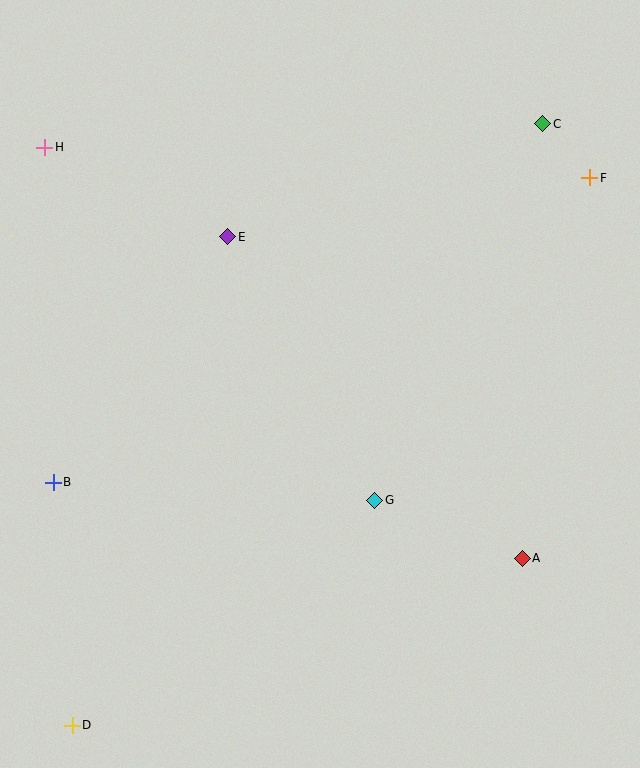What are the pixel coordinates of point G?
Point G is at (375, 500).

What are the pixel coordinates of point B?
Point B is at (53, 482).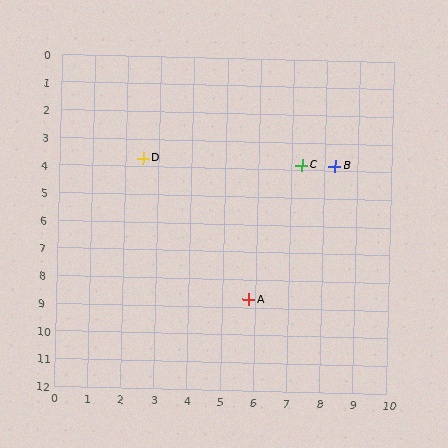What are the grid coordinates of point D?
Point D is at approximately (2.5, 3.7).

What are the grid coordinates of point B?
Point B is at approximately (8.3, 3.8).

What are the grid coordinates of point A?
Point A is at approximately (5.8, 8.7).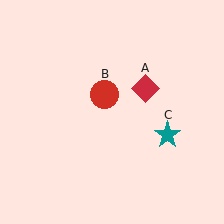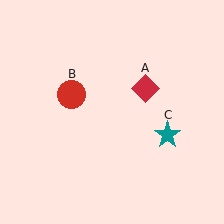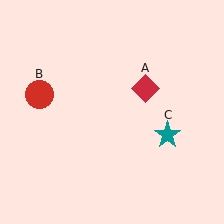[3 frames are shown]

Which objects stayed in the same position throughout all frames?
Red diamond (object A) and teal star (object C) remained stationary.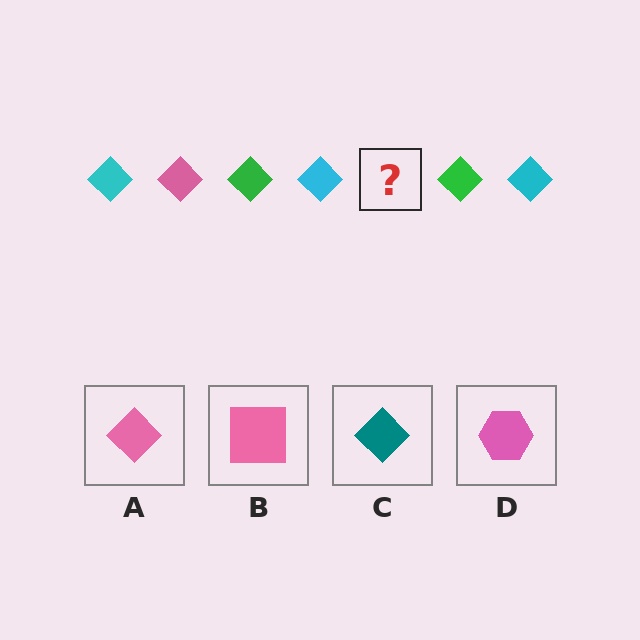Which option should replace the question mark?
Option A.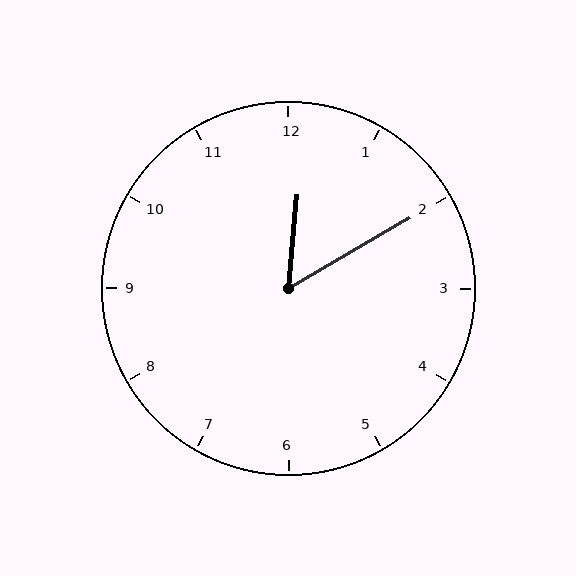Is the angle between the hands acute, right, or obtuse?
It is acute.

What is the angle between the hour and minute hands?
Approximately 55 degrees.